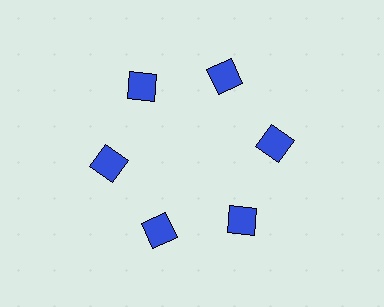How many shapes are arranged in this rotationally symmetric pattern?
There are 6 shapes, arranged in 6 groups of 1.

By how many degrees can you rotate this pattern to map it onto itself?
The pattern maps onto itself every 60 degrees of rotation.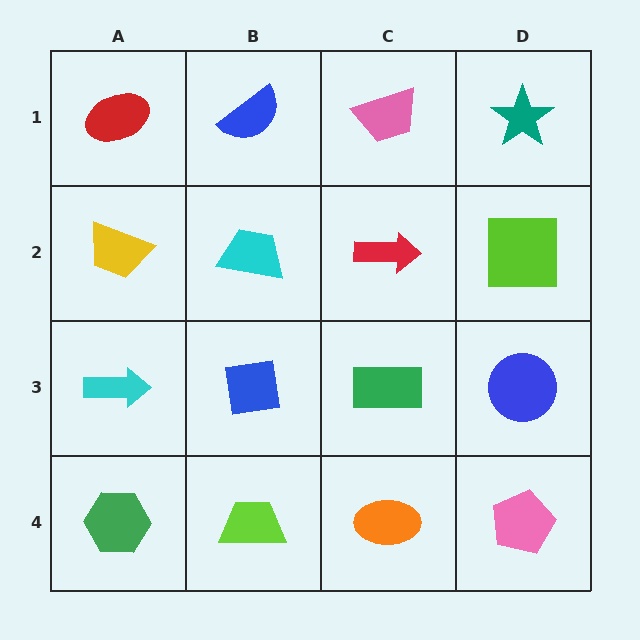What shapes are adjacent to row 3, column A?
A yellow trapezoid (row 2, column A), a green hexagon (row 4, column A), a blue square (row 3, column B).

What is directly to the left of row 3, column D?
A green rectangle.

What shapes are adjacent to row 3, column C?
A red arrow (row 2, column C), an orange ellipse (row 4, column C), a blue square (row 3, column B), a blue circle (row 3, column D).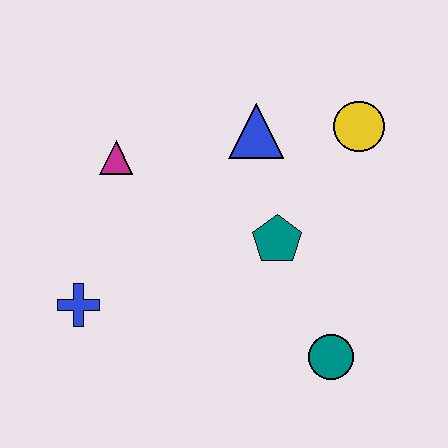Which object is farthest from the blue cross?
The yellow circle is farthest from the blue cross.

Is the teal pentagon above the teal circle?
Yes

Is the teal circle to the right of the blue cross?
Yes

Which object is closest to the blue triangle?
The yellow circle is closest to the blue triangle.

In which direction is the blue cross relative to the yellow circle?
The blue cross is to the left of the yellow circle.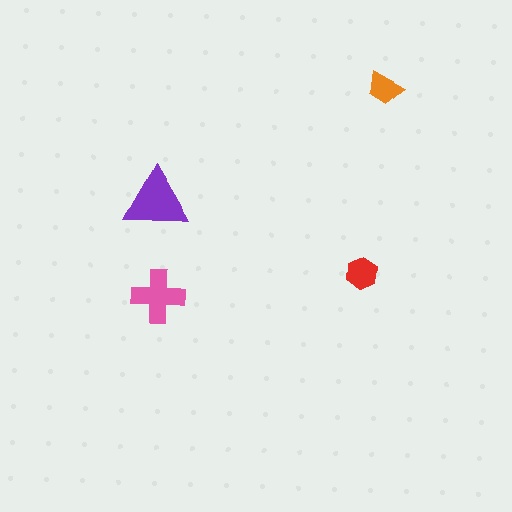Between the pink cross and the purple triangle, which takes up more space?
The purple triangle.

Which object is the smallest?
The orange trapezoid.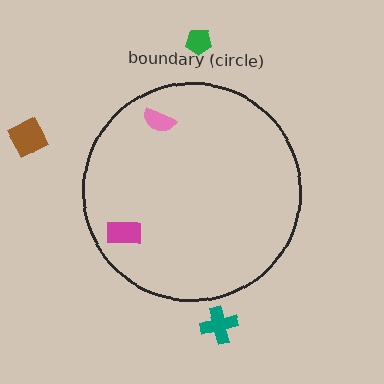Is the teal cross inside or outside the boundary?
Outside.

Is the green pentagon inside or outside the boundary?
Outside.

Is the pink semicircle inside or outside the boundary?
Inside.